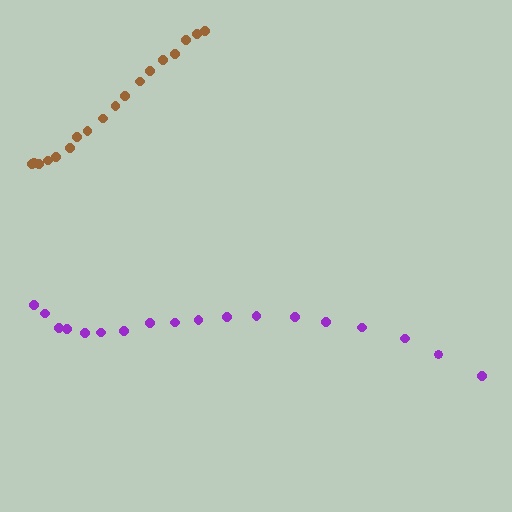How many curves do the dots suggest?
There are 2 distinct paths.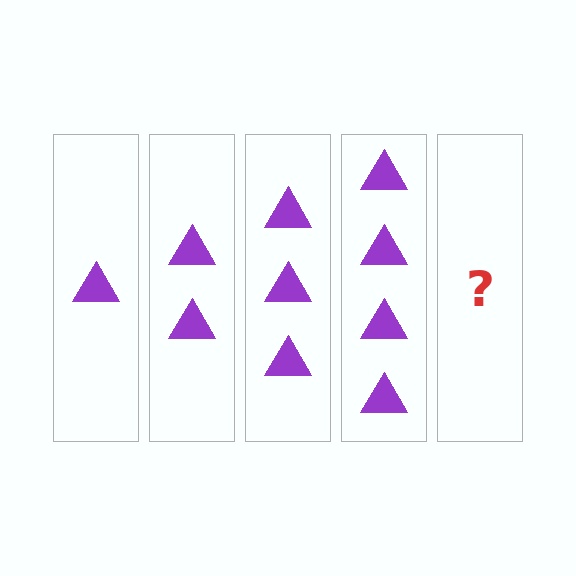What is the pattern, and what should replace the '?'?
The pattern is that each step adds one more triangle. The '?' should be 5 triangles.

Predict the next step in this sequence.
The next step is 5 triangles.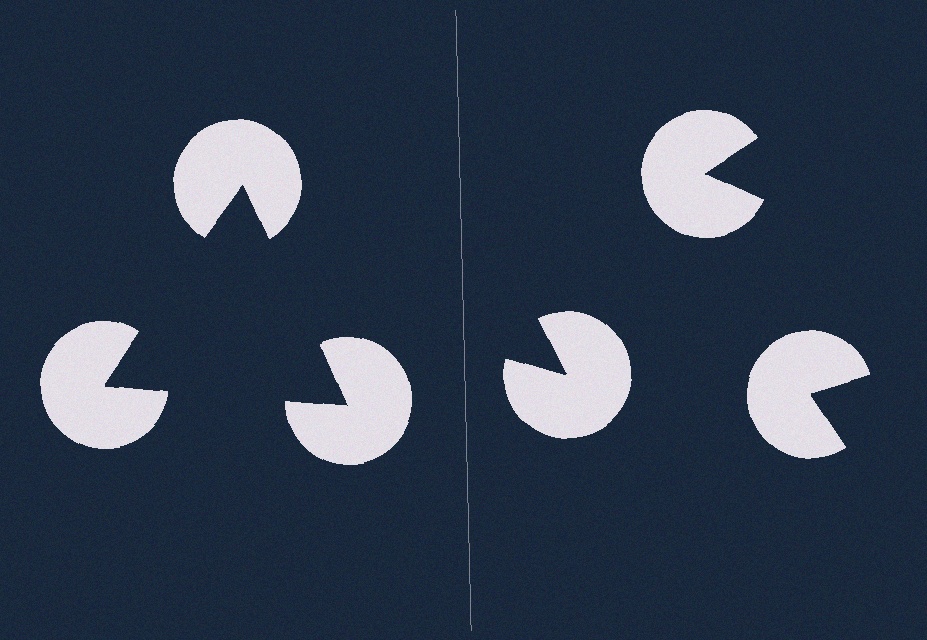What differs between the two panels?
The pac-man discs are positioned identically on both sides; only the wedge orientations differ. On the left they align to a triangle; on the right they are misaligned.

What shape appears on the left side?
An illusory triangle.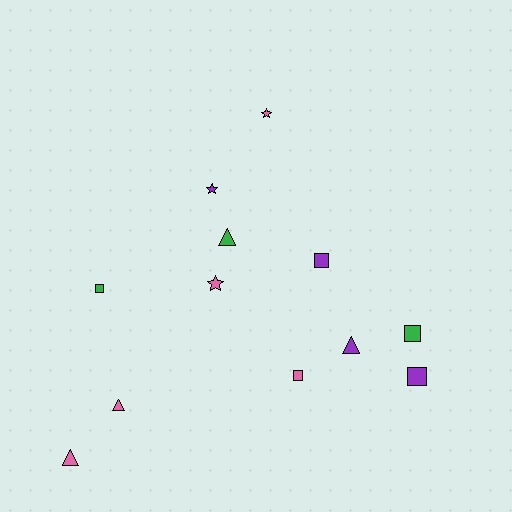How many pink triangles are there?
There are 2 pink triangles.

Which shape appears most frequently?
Square, with 5 objects.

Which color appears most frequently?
Pink, with 5 objects.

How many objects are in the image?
There are 12 objects.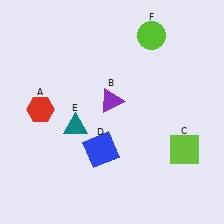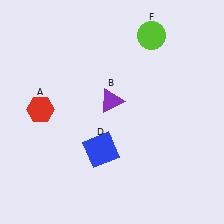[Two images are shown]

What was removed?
The lime square (C), the teal triangle (E) were removed in Image 2.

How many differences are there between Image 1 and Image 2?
There are 2 differences between the two images.